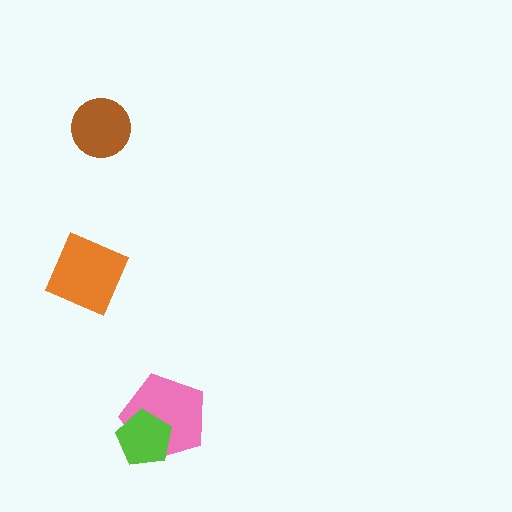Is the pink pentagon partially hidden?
Yes, it is partially covered by another shape.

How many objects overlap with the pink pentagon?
1 object overlaps with the pink pentagon.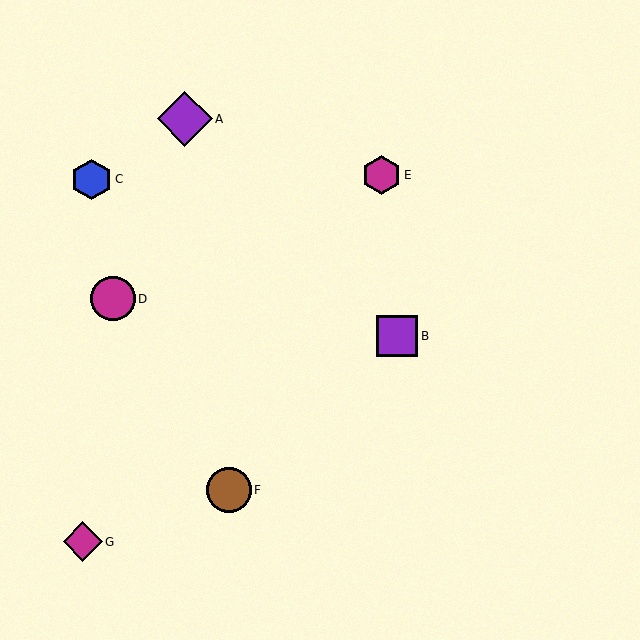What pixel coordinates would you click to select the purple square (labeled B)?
Click at (397, 336) to select the purple square B.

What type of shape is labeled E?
Shape E is a magenta hexagon.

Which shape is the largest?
The purple diamond (labeled A) is the largest.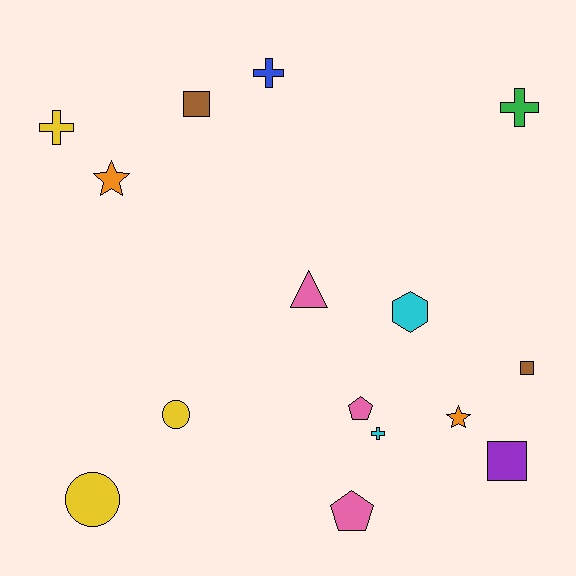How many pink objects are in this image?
There are 3 pink objects.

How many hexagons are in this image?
There is 1 hexagon.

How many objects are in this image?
There are 15 objects.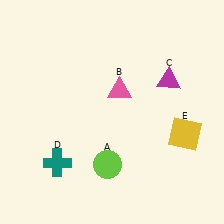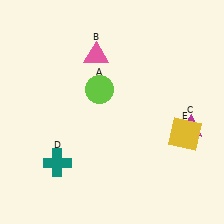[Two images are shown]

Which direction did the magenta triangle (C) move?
The magenta triangle (C) moved down.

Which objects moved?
The objects that moved are: the lime circle (A), the pink triangle (B), the magenta triangle (C).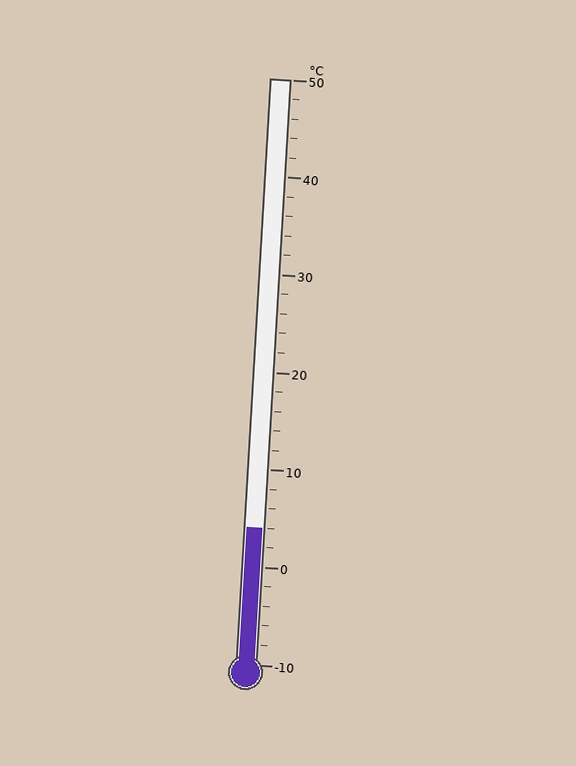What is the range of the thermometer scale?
The thermometer scale ranges from -10°C to 50°C.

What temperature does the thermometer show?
The thermometer shows approximately 4°C.